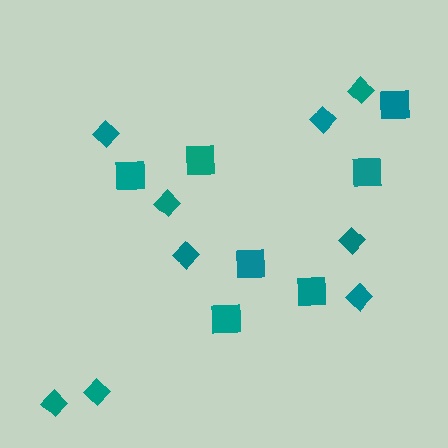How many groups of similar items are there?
There are 2 groups: one group of diamonds (9) and one group of squares (7).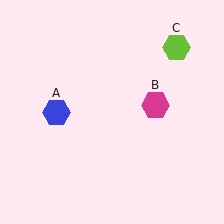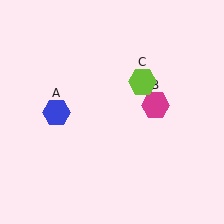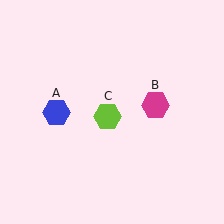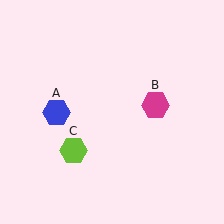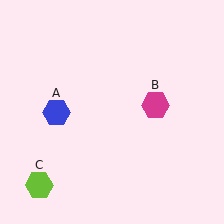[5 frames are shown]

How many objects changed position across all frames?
1 object changed position: lime hexagon (object C).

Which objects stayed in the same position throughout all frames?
Blue hexagon (object A) and magenta hexagon (object B) remained stationary.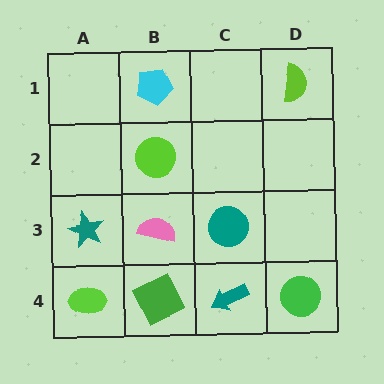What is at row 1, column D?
A lime semicircle.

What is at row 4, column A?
A lime ellipse.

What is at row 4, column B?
A green square.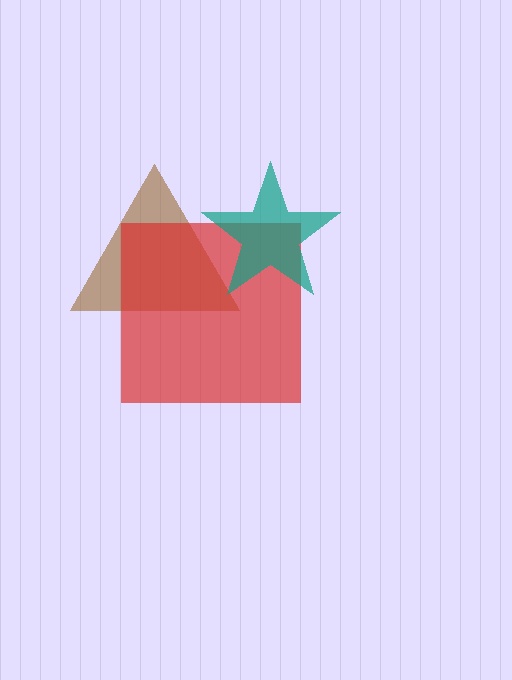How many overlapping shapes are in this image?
There are 3 overlapping shapes in the image.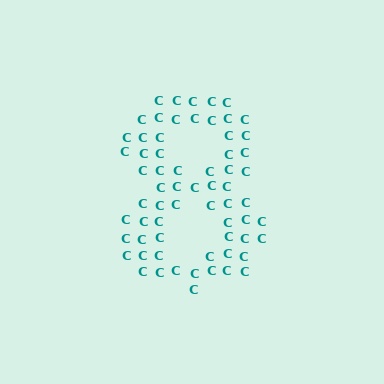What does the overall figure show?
The overall figure shows the digit 8.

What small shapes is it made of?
It is made of small letter C's.